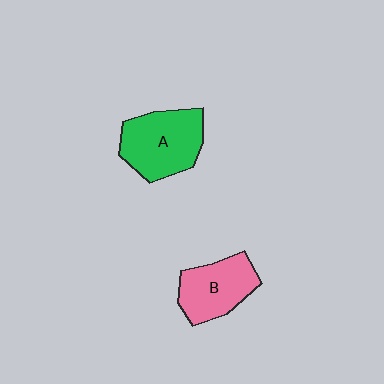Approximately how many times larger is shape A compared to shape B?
Approximately 1.2 times.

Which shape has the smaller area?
Shape B (pink).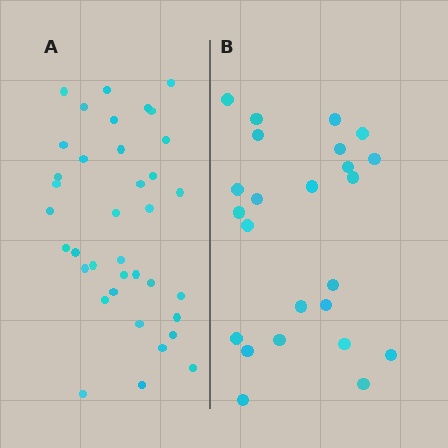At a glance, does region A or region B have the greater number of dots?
Region A (the left region) has more dots.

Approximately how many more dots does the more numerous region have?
Region A has approximately 15 more dots than region B.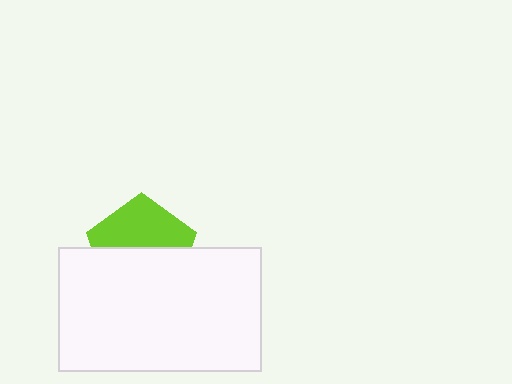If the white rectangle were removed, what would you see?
You would see the complete lime pentagon.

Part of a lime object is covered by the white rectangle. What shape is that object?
It is a pentagon.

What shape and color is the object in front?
The object in front is a white rectangle.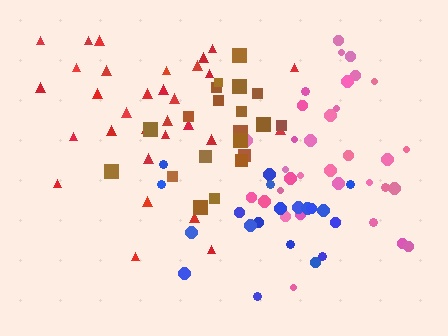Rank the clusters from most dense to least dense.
brown, pink, red, blue.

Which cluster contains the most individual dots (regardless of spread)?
Pink (34).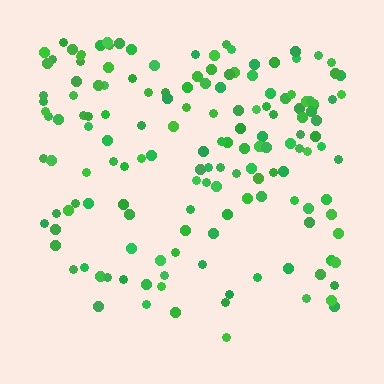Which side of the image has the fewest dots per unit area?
The bottom.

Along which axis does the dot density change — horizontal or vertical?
Vertical.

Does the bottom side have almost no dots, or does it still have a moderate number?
Still a moderate number, just noticeably fewer than the top.